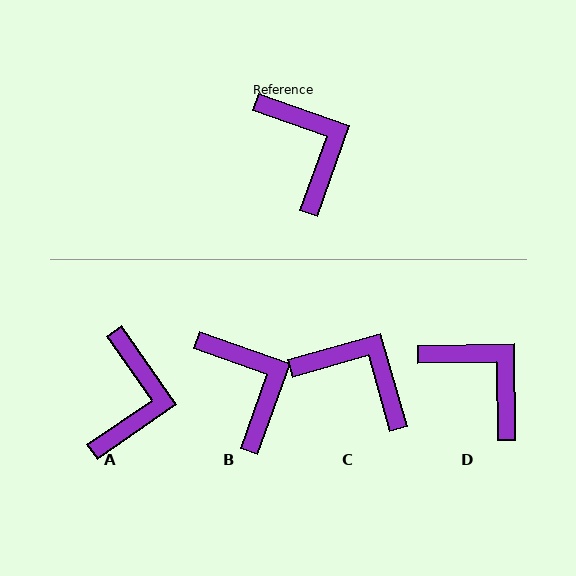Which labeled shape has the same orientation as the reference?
B.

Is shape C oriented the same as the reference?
No, it is off by about 35 degrees.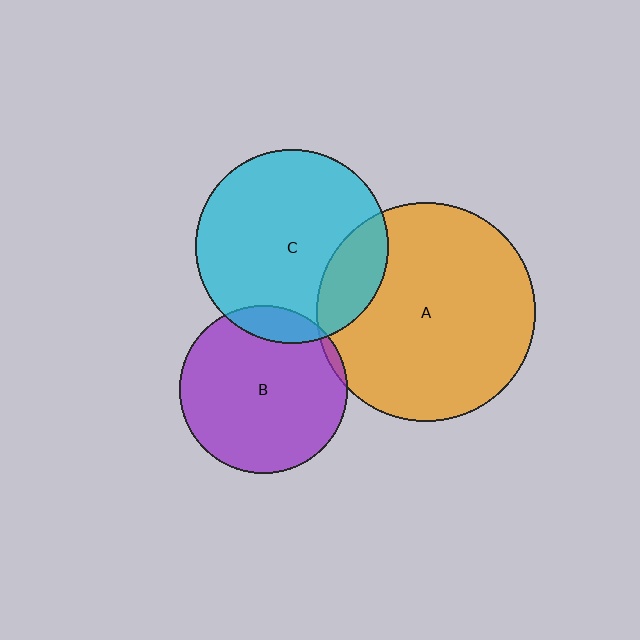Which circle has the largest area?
Circle A (orange).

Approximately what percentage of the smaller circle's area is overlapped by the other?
Approximately 10%.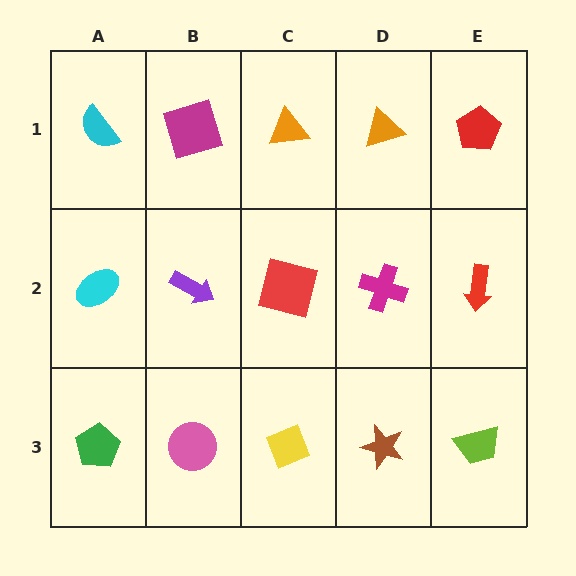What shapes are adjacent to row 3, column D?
A magenta cross (row 2, column D), a yellow diamond (row 3, column C), a lime trapezoid (row 3, column E).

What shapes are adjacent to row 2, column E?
A red pentagon (row 1, column E), a lime trapezoid (row 3, column E), a magenta cross (row 2, column D).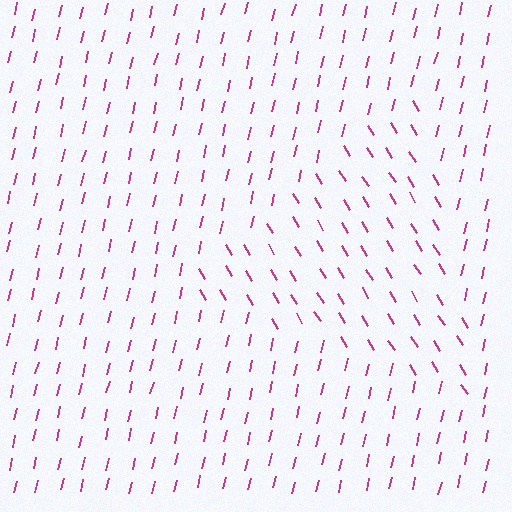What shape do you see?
I see a triangle.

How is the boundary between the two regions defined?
The boundary is defined purely by a change in line orientation (approximately 45 degrees difference). All lines are the same color and thickness.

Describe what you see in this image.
The image is filled with small magenta line segments. A triangle region in the image has lines oriented differently from the surrounding lines, creating a visible texture boundary.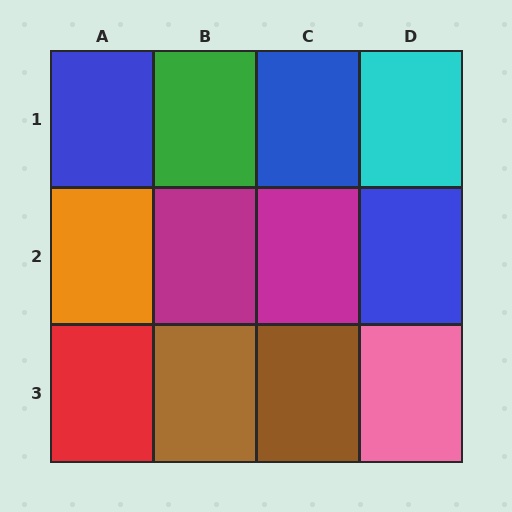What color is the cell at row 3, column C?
Brown.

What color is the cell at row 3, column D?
Pink.